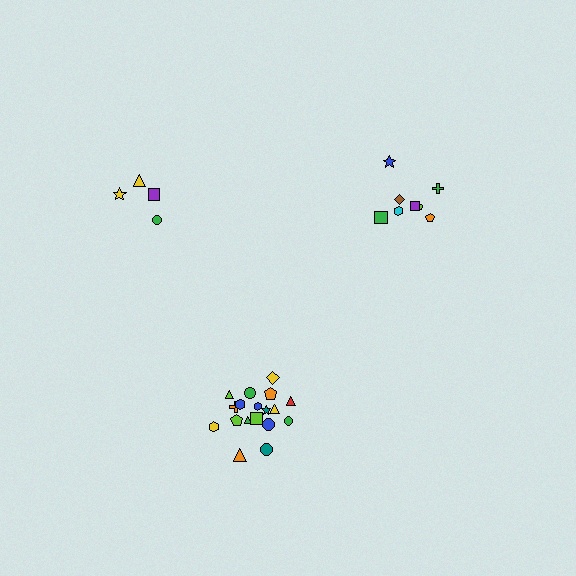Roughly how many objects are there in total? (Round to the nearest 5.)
Roughly 30 objects in total.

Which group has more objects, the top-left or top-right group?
The top-right group.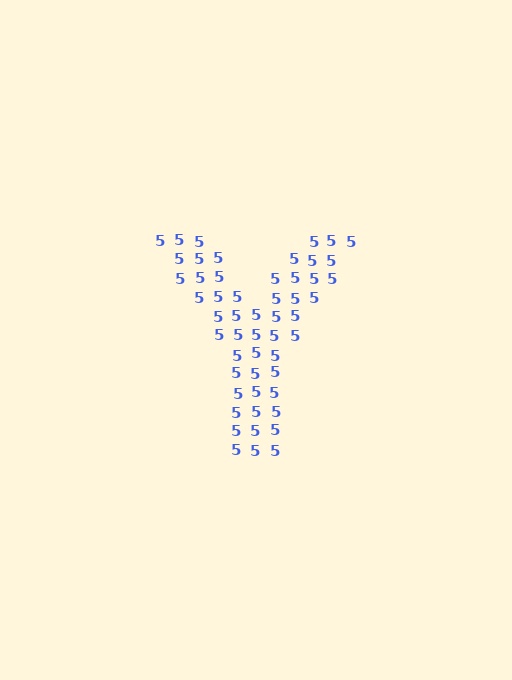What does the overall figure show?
The overall figure shows the letter Y.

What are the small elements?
The small elements are digit 5's.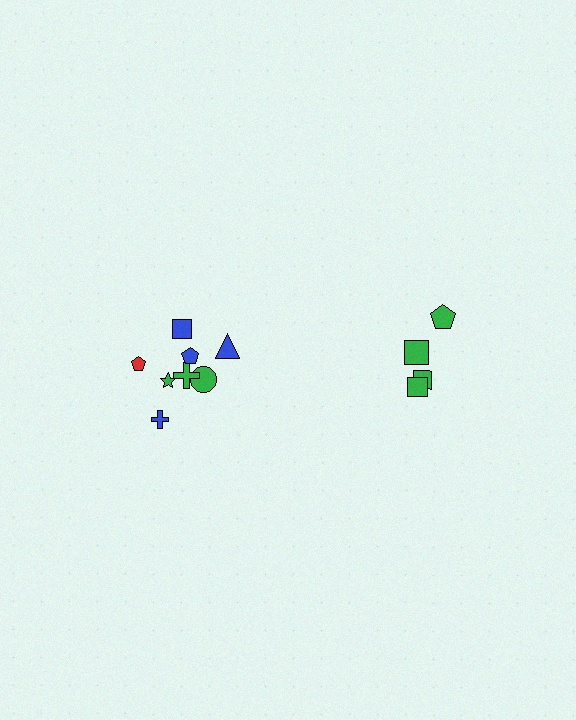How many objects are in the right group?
There are 4 objects.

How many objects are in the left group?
There are 8 objects.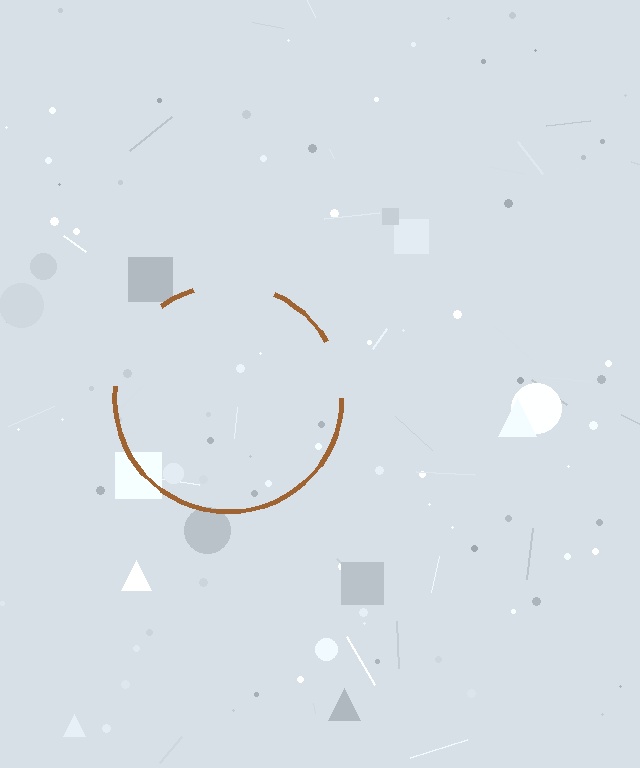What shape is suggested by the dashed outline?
The dashed outline suggests a circle.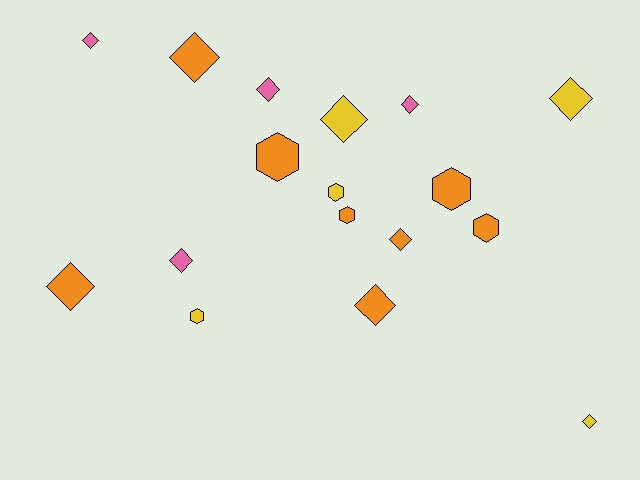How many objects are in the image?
There are 17 objects.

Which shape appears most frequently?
Diamond, with 11 objects.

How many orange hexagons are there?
There are 4 orange hexagons.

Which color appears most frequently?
Orange, with 8 objects.